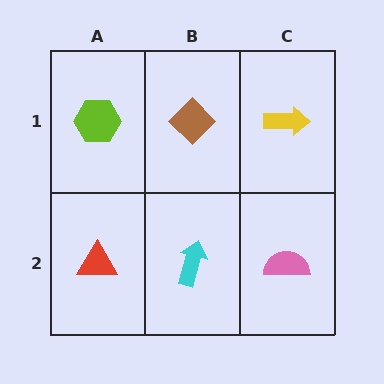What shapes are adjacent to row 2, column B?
A brown diamond (row 1, column B), a red triangle (row 2, column A), a pink semicircle (row 2, column C).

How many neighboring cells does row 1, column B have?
3.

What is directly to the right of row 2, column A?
A cyan arrow.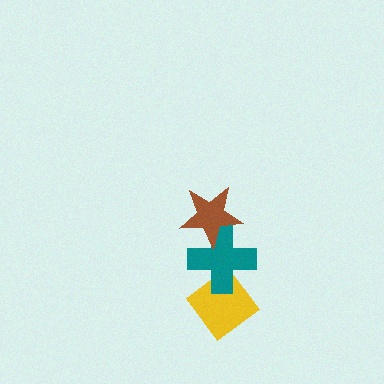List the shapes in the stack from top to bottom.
From top to bottom: the brown star, the teal cross, the yellow diamond.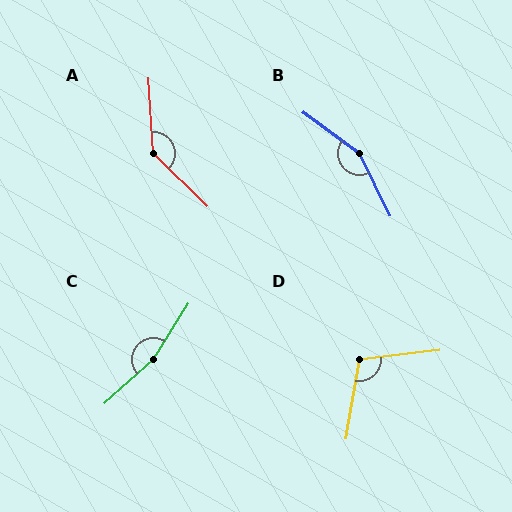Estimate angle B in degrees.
Approximately 152 degrees.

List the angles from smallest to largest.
D (106°), A (138°), B (152°), C (165°).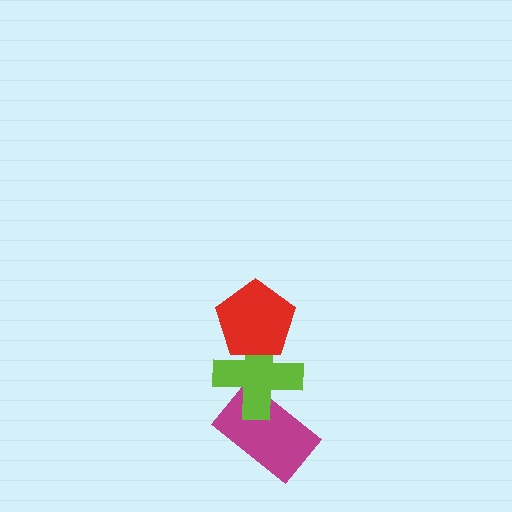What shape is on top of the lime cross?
The red pentagon is on top of the lime cross.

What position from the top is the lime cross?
The lime cross is 2nd from the top.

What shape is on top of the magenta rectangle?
The lime cross is on top of the magenta rectangle.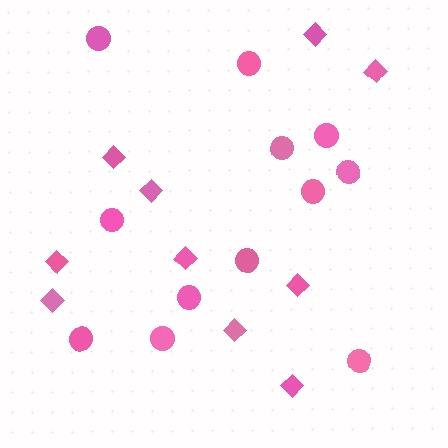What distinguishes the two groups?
There are 2 groups: one group of diamonds (10) and one group of circles (12).